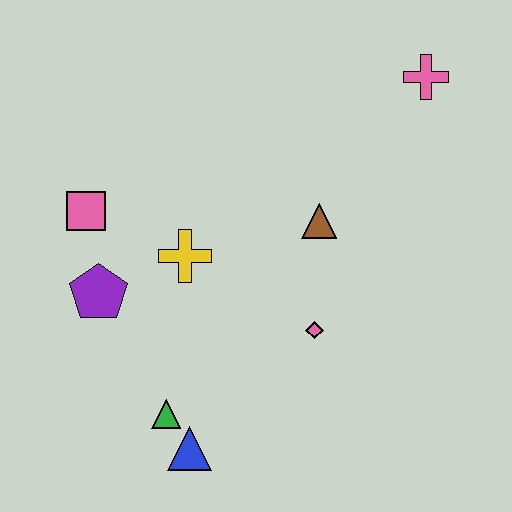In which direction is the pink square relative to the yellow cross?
The pink square is to the left of the yellow cross.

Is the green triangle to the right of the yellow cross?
No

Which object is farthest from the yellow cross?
The pink cross is farthest from the yellow cross.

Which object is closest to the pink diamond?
The brown triangle is closest to the pink diamond.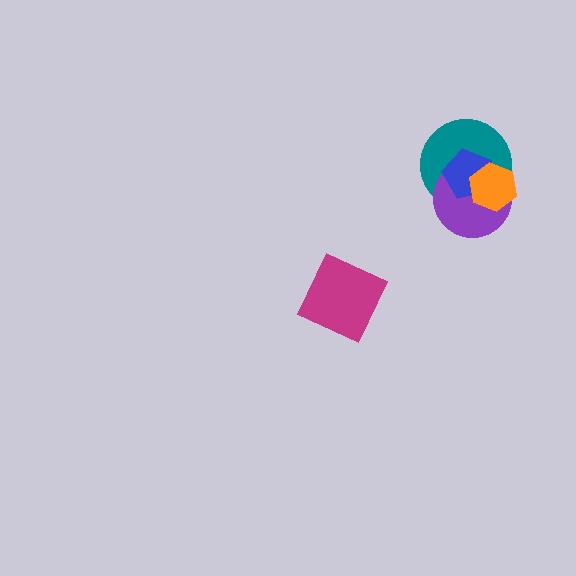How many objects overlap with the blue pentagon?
3 objects overlap with the blue pentagon.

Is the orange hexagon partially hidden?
No, no other shape covers it.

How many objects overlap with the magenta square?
0 objects overlap with the magenta square.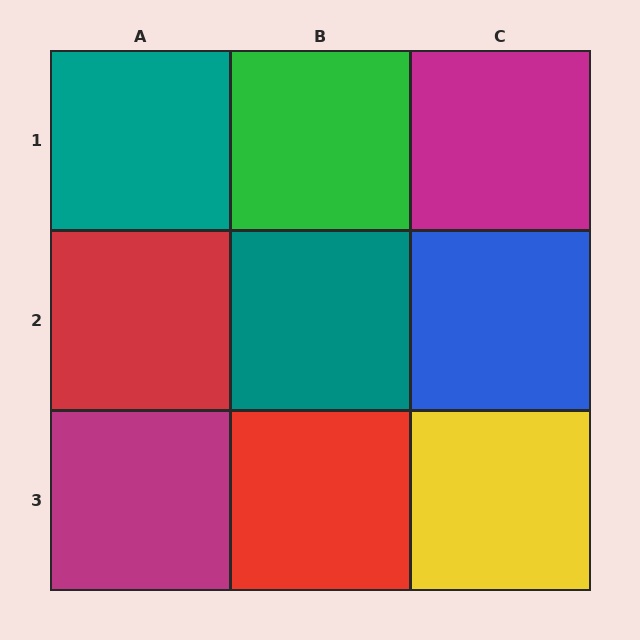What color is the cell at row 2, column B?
Teal.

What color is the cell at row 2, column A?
Red.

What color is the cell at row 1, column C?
Magenta.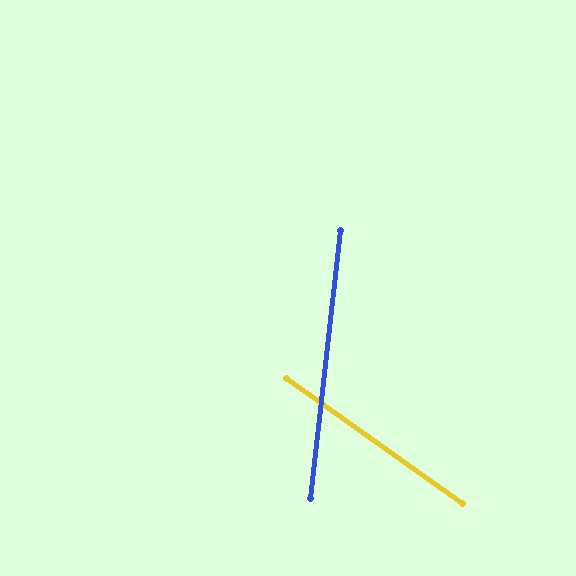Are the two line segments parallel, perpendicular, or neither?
Neither parallel nor perpendicular — they differ by about 61°.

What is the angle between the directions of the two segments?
Approximately 61 degrees.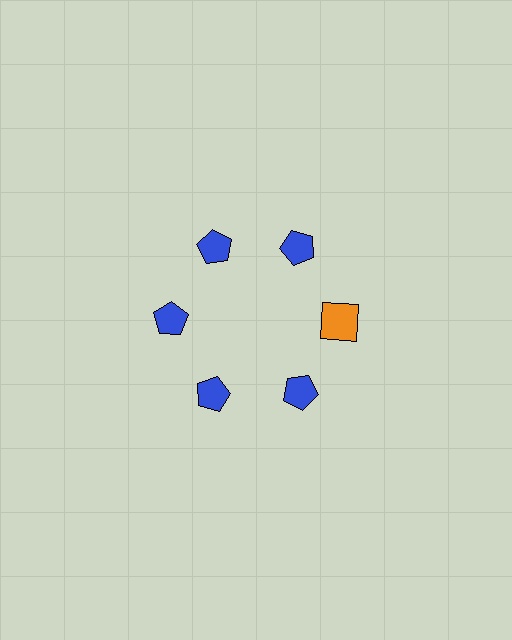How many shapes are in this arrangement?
There are 6 shapes arranged in a ring pattern.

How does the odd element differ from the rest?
It differs in both color (orange instead of blue) and shape (square instead of pentagon).